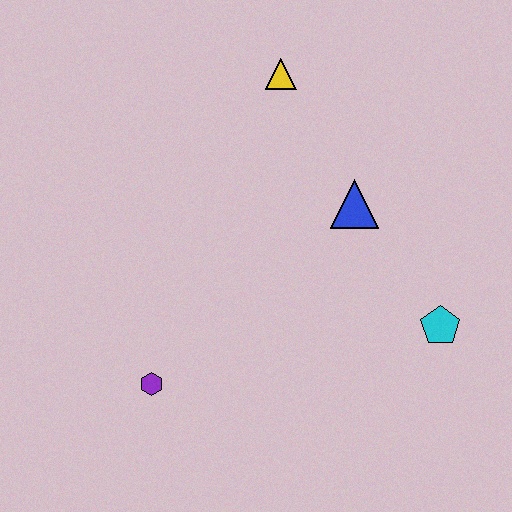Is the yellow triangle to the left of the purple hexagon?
No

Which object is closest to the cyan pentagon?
The blue triangle is closest to the cyan pentagon.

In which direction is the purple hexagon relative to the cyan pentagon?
The purple hexagon is to the left of the cyan pentagon.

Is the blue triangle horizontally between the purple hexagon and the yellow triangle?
No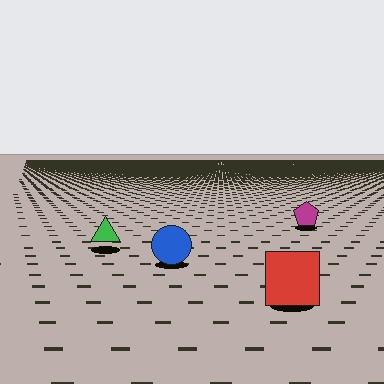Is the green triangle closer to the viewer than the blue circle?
No. The blue circle is closer — you can tell from the texture gradient: the ground texture is coarser near it.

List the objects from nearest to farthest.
From nearest to farthest: the red square, the blue circle, the green triangle, the magenta pentagon.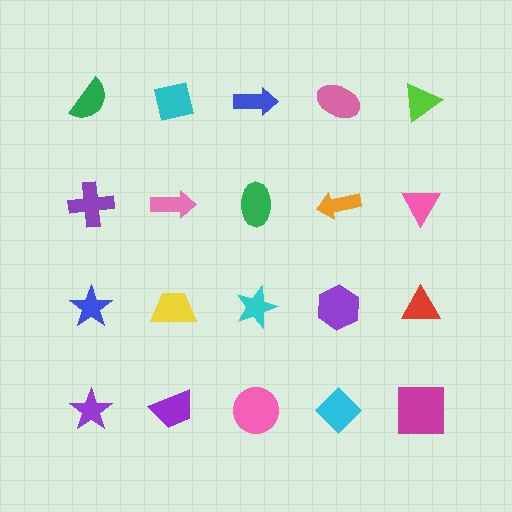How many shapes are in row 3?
5 shapes.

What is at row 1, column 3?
A blue arrow.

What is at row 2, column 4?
An orange arrow.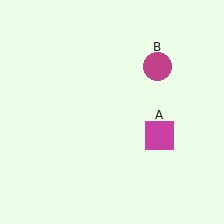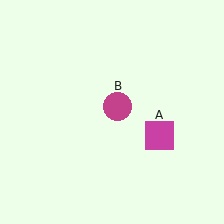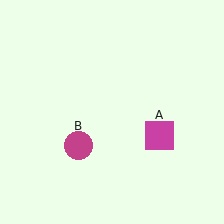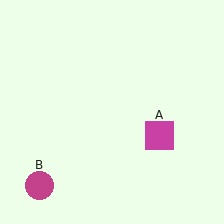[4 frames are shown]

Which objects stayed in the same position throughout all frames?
Magenta square (object A) remained stationary.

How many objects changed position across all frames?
1 object changed position: magenta circle (object B).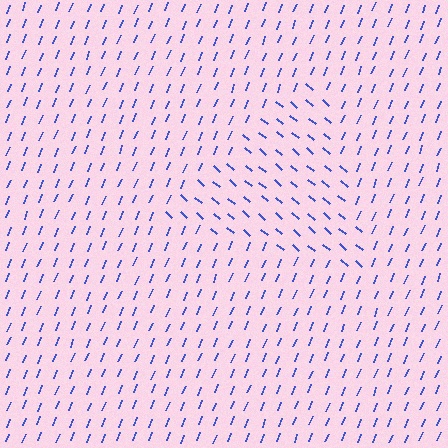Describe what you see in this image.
The image is filled with small blue line segments. A triangle region in the image has lines oriented differently from the surrounding lines, creating a visible texture boundary.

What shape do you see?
I see a triangle.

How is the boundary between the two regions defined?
The boundary is defined purely by a change in line orientation (approximately 72 degrees difference). All lines are the same color and thickness.